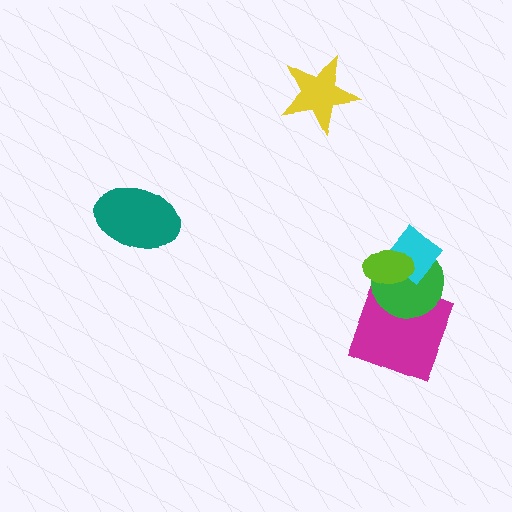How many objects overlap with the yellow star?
0 objects overlap with the yellow star.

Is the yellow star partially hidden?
No, no other shape covers it.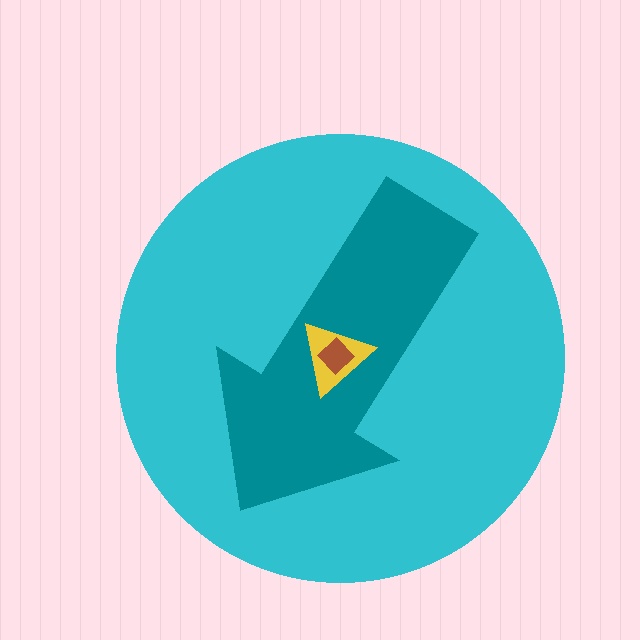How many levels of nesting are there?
4.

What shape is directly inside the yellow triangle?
The brown diamond.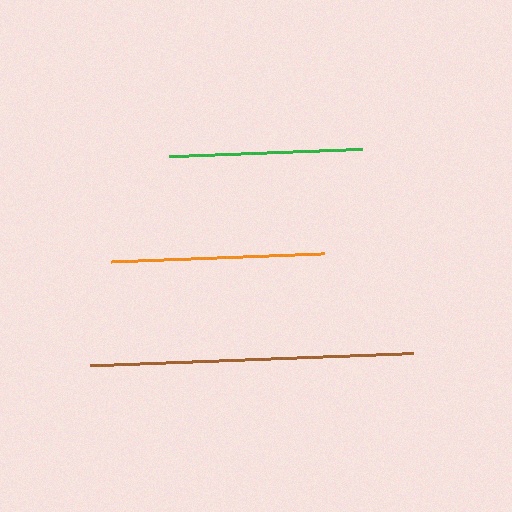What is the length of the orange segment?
The orange segment is approximately 213 pixels long.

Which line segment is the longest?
The brown line is the longest at approximately 323 pixels.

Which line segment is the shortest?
The green line is the shortest at approximately 192 pixels.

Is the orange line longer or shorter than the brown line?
The brown line is longer than the orange line.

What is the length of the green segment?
The green segment is approximately 192 pixels long.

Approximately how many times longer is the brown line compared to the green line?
The brown line is approximately 1.7 times the length of the green line.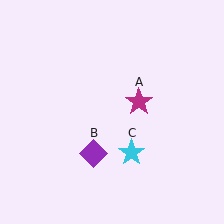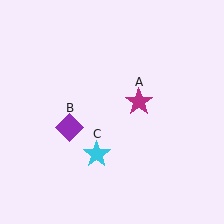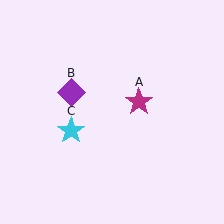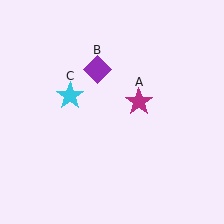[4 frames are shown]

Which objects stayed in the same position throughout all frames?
Magenta star (object A) remained stationary.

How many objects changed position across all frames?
2 objects changed position: purple diamond (object B), cyan star (object C).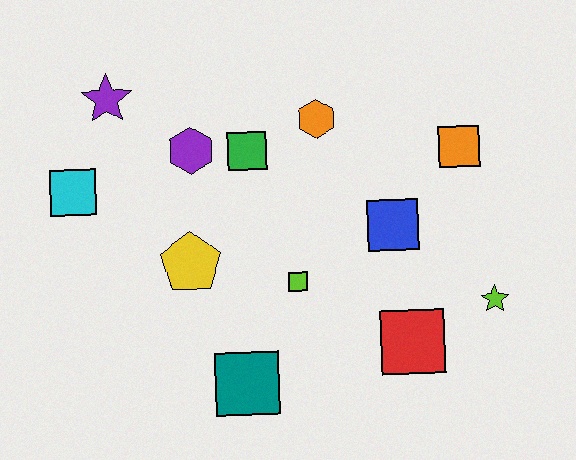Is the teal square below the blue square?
Yes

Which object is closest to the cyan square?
The purple star is closest to the cyan square.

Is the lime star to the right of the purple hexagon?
Yes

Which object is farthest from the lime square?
The purple star is farthest from the lime square.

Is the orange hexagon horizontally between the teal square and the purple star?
No